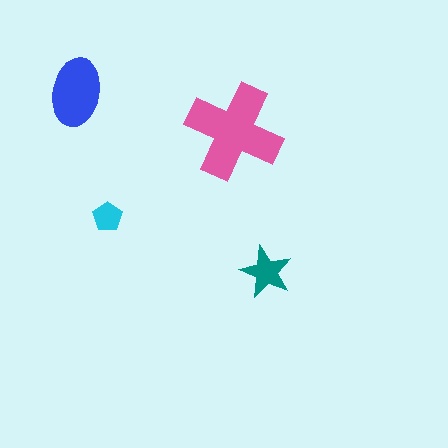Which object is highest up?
The blue ellipse is topmost.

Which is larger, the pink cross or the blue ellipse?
The pink cross.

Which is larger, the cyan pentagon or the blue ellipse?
The blue ellipse.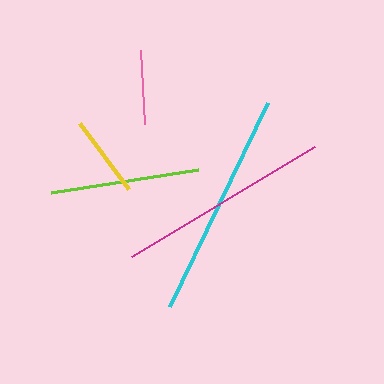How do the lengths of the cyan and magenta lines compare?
The cyan and magenta lines are approximately the same length.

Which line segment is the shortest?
The pink line is the shortest at approximately 74 pixels.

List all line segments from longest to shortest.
From longest to shortest: cyan, magenta, lime, yellow, pink.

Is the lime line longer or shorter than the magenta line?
The magenta line is longer than the lime line.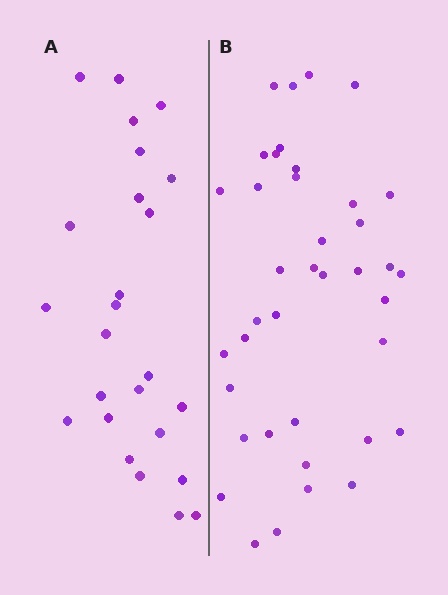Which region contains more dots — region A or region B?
Region B (the right region) has more dots.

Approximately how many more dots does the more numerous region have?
Region B has approximately 15 more dots than region A.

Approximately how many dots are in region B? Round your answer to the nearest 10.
About 40 dots. (The exact count is 39, which rounds to 40.)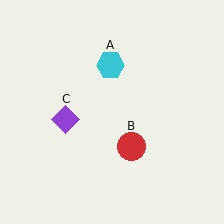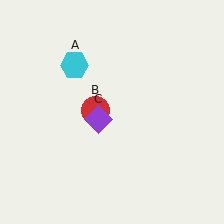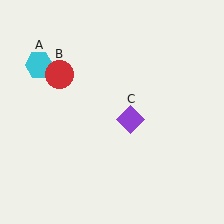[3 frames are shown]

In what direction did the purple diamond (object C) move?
The purple diamond (object C) moved right.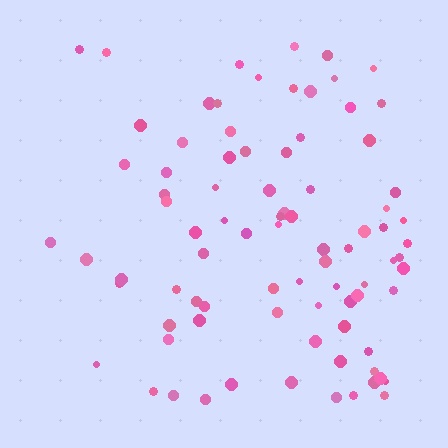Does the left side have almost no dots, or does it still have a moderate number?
Still a moderate number, just noticeably fewer than the right.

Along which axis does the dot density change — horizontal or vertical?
Horizontal.